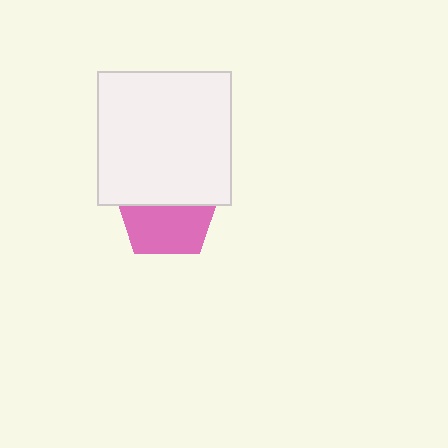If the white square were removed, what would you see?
You would see the complete pink pentagon.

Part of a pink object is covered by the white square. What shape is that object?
It is a pentagon.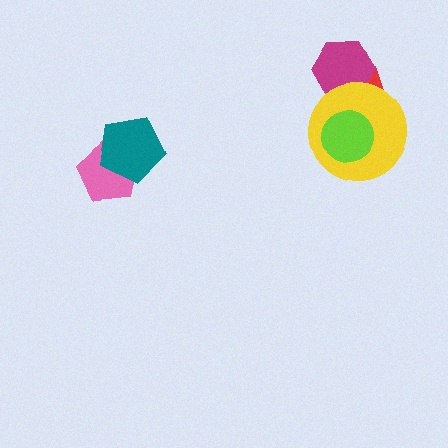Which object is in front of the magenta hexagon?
The yellow circle is in front of the magenta hexagon.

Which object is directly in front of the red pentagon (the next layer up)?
The magenta hexagon is directly in front of the red pentagon.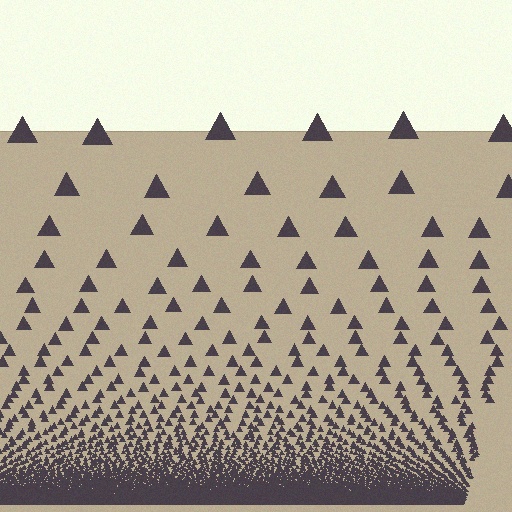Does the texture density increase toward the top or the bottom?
Density increases toward the bottom.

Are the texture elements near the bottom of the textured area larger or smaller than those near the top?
Smaller. The gradient is inverted — elements near the bottom are smaller and denser.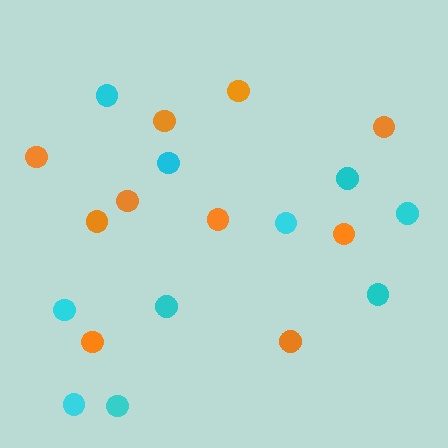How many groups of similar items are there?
There are 2 groups: one group of cyan circles (10) and one group of orange circles (10).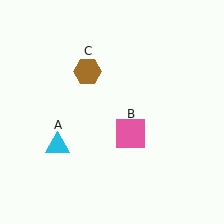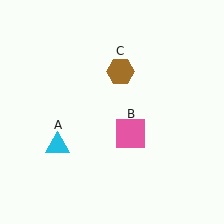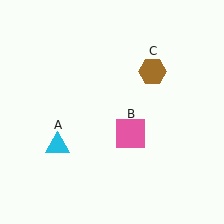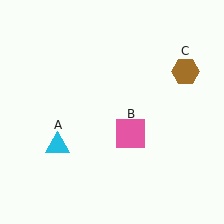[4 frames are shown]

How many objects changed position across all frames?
1 object changed position: brown hexagon (object C).